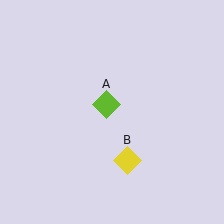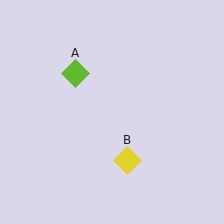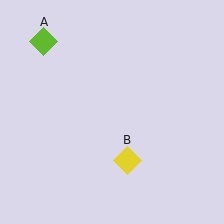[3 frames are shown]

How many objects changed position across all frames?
1 object changed position: lime diamond (object A).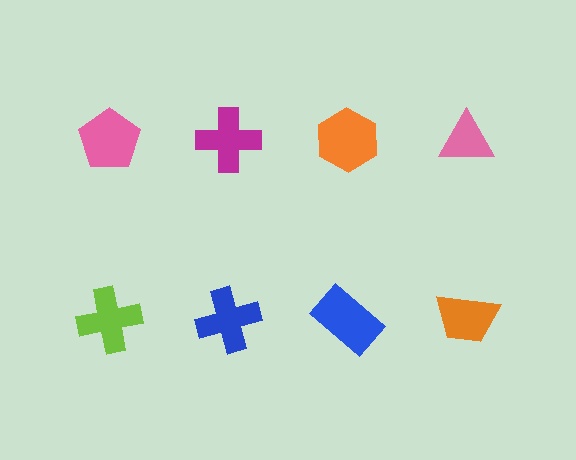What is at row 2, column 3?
A blue rectangle.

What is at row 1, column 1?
A pink pentagon.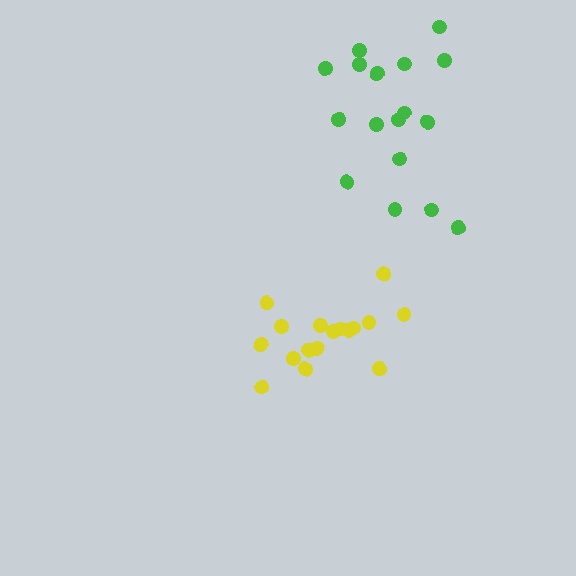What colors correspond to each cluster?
The clusters are colored: green, yellow.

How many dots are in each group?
Group 1: 17 dots, Group 2: 17 dots (34 total).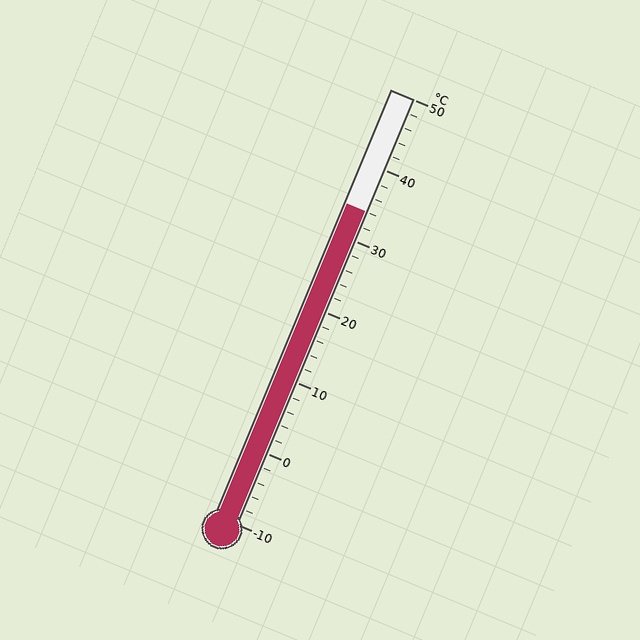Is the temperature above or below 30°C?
The temperature is above 30°C.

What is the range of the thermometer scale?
The thermometer scale ranges from -10°C to 50°C.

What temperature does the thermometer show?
The thermometer shows approximately 34°C.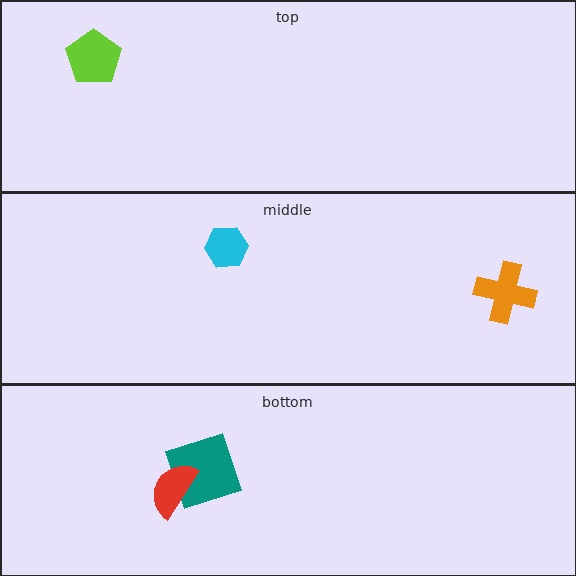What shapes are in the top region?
The lime pentagon.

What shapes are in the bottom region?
The teal square, the red semicircle.